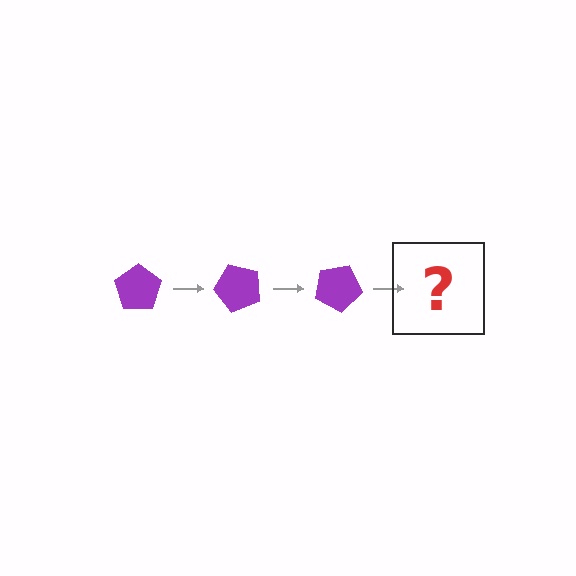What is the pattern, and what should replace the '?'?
The pattern is that the pentagon rotates 50 degrees each step. The '?' should be a purple pentagon rotated 150 degrees.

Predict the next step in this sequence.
The next step is a purple pentagon rotated 150 degrees.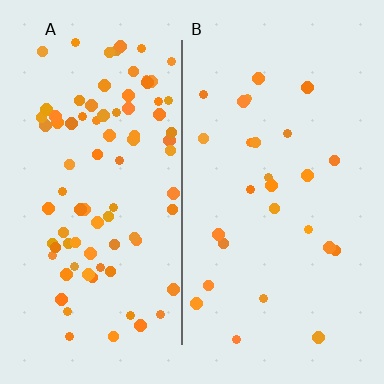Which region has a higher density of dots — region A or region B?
A (the left).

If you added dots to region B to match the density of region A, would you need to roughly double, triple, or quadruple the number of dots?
Approximately triple.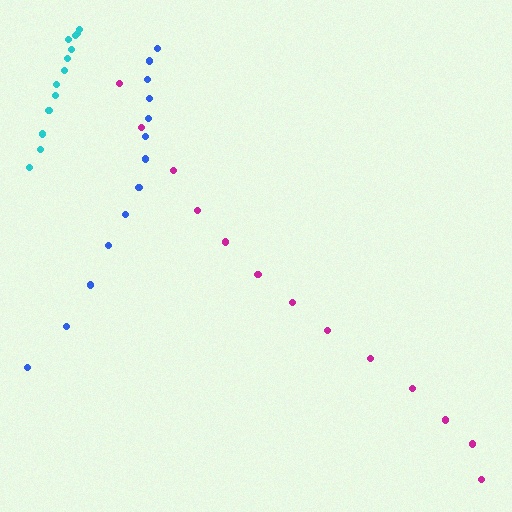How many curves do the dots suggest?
There are 3 distinct paths.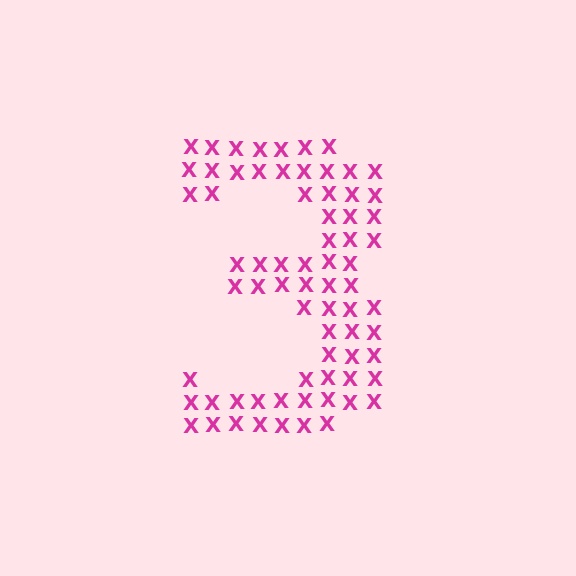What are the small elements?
The small elements are letter X's.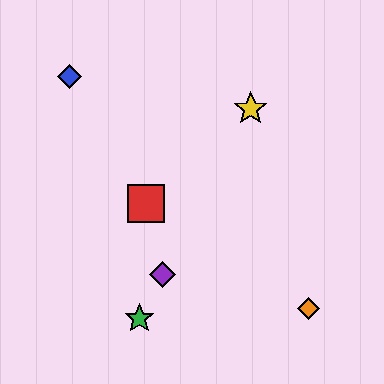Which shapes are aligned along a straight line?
The green star, the yellow star, the purple diamond are aligned along a straight line.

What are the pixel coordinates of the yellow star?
The yellow star is at (251, 109).